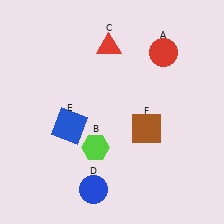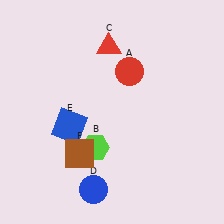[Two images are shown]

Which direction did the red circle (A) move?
The red circle (A) moved left.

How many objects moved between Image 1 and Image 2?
2 objects moved between the two images.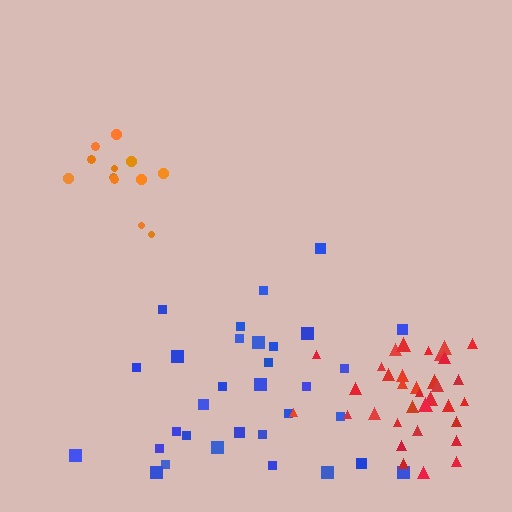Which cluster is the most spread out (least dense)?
Blue.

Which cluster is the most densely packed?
Red.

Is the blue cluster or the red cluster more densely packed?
Red.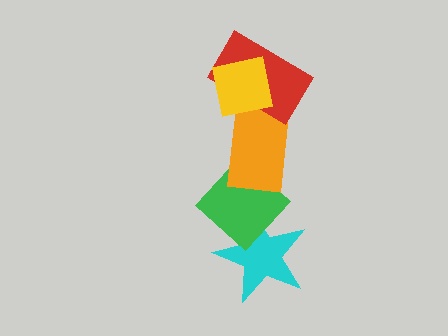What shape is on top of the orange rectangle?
The red rectangle is on top of the orange rectangle.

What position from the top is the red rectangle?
The red rectangle is 2nd from the top.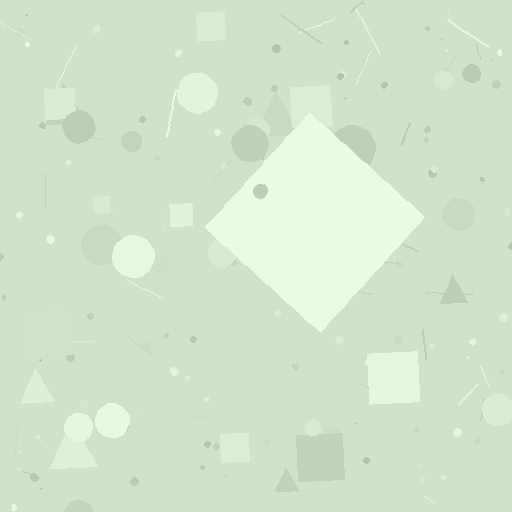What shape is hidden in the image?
A diamond is hidden in the image.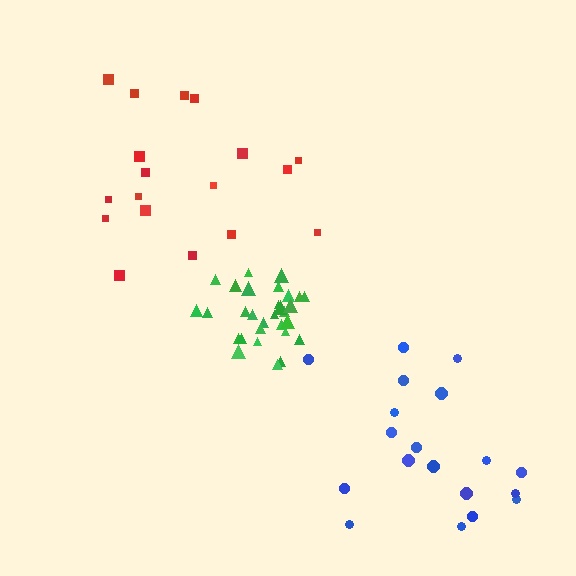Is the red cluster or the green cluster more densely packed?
Green.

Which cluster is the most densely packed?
Green.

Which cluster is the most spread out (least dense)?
Blue.